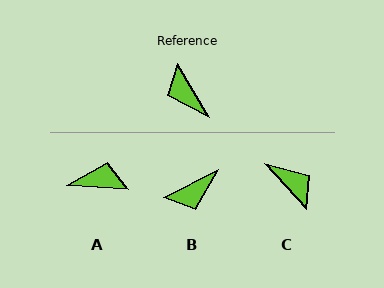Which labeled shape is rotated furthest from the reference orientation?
C, about 167 degrees away.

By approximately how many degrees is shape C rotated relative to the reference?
Approximately 167 degrees clockwise.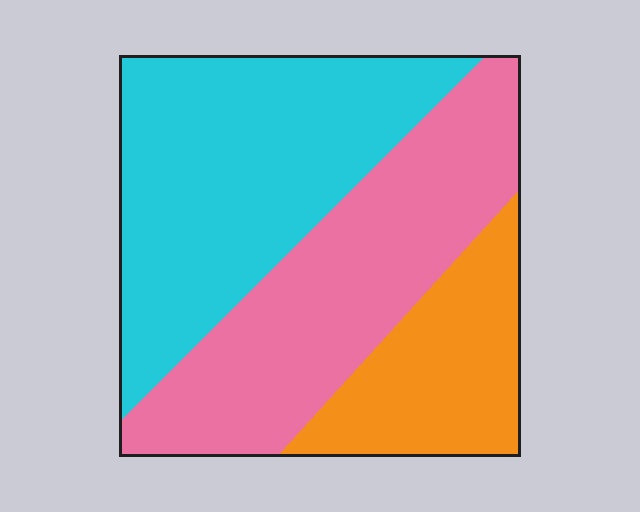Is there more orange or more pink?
Pink.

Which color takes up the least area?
Orange, at roughly 20%.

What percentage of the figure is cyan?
Cyan takes up between a quarter and a half of the figure.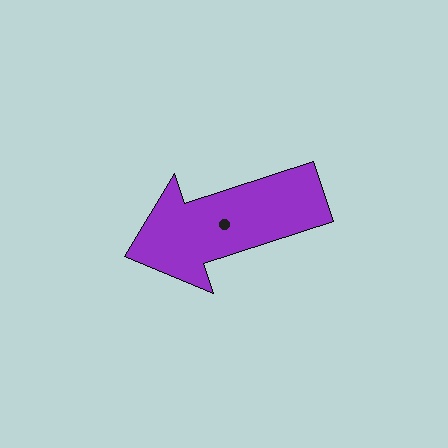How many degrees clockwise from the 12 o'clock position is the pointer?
Approximately 252 degrees.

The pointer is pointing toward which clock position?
Roughly 8 o'clock.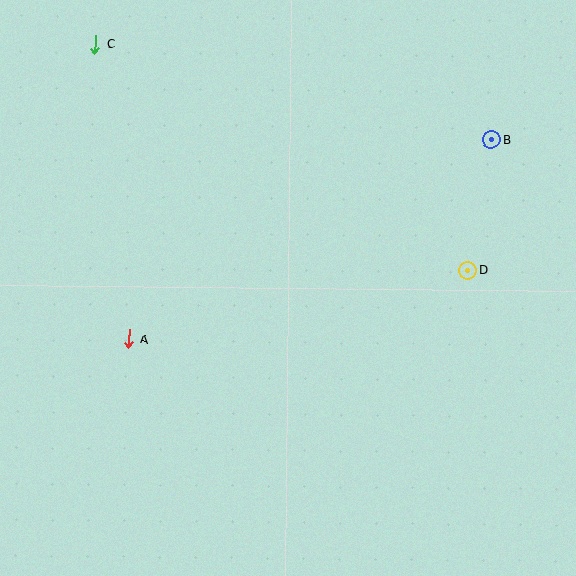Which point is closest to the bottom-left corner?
Point A is closest to the bottom-left corner.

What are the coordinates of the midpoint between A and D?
The midpoint between A and D is at (298, 305).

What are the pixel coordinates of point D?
Point D is at (468, 270).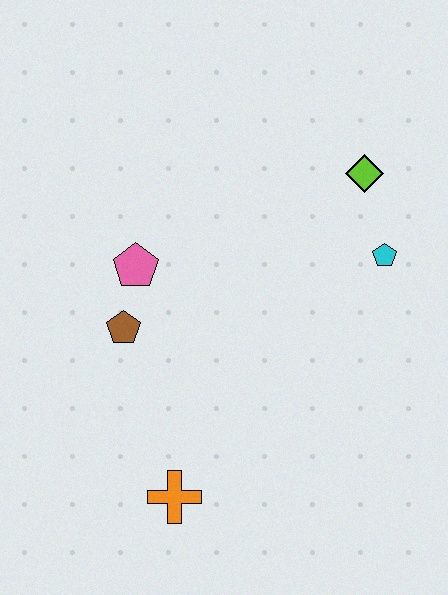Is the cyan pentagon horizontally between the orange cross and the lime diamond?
No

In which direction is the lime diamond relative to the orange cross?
The lime diamond is above the orange cross.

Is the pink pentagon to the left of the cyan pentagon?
Yes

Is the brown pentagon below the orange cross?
No